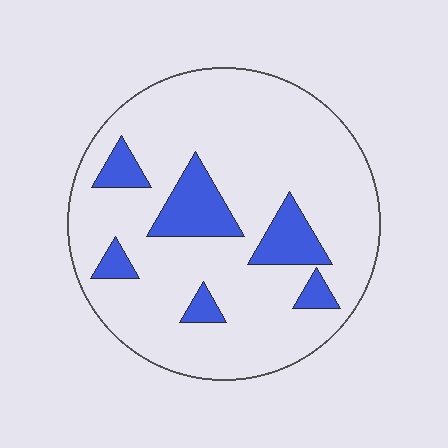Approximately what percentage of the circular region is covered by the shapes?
Approximately 15%.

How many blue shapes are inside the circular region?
6.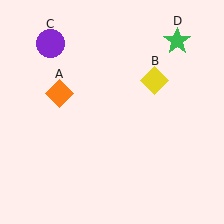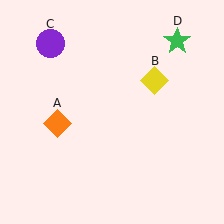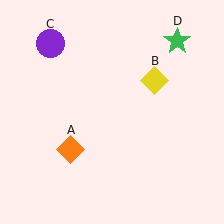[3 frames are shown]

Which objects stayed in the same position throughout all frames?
Yellow diamond (object B) and purple circle (object C) and green star (object D) remained stationary.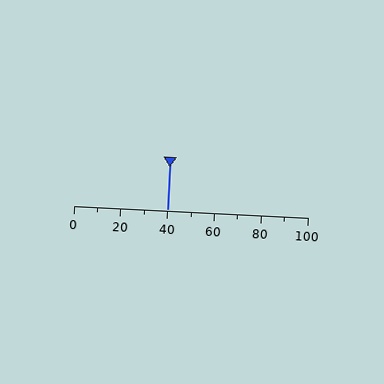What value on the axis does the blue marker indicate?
The marker indicates approximately 40.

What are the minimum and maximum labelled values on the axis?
The axis runs from 0 to 100.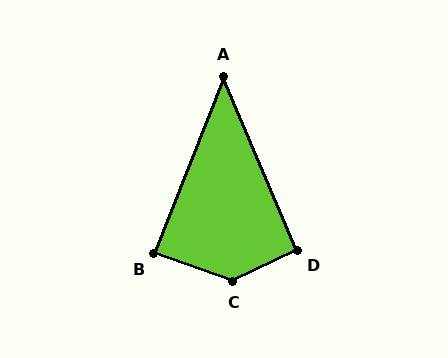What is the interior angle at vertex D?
Approximately 92 degrees (approximately right).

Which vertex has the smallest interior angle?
A, at approximately 44 degrees.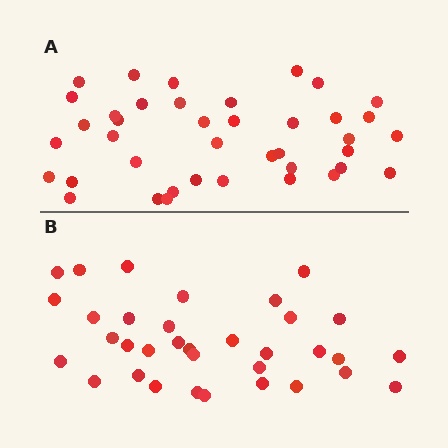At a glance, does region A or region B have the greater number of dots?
Region A (the top region) has more dots.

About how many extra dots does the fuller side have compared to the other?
Region A has about 6 more dots than region B.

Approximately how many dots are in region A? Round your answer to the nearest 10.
About 40 dots.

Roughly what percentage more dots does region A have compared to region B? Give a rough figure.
About 20% more.